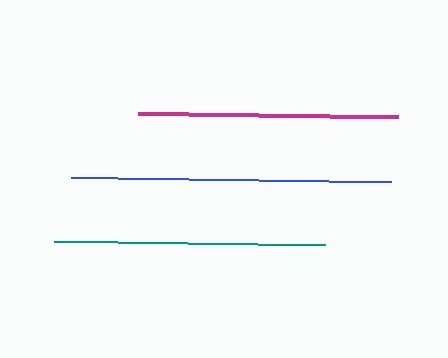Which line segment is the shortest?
The magenta line is the shortest at approximately 260 pixels.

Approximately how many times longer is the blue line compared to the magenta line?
The blue line is approximately 1.2 times the length of the magenta line.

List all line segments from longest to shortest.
From longest to shortest: blue, teal, magenta.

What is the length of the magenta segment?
The magenta segment is approximately 260 pixels long.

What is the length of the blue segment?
The blue segment is approximately 321 pixels long.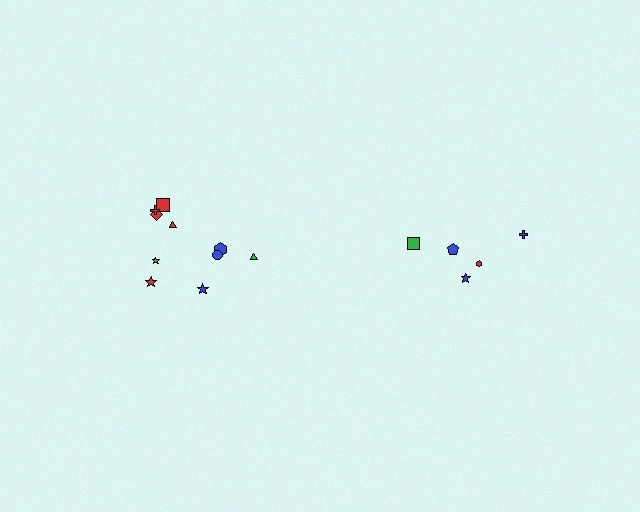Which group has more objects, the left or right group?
The left group.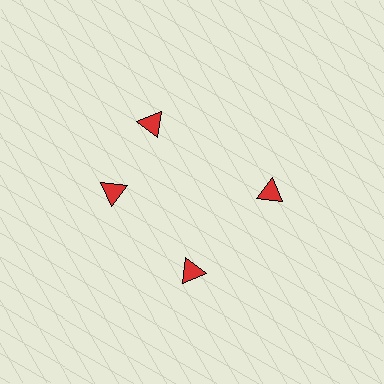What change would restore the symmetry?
The symmetry would be restored by rotating it back into even spacing with its neighbors so that all 4 triangles sit at equal angles and equal distance from the center.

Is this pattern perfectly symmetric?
No. The 4 red triangles are arranged in a ring, but one element near the 12 o'clock position is rotated out of alignment along the ring, breaking the 4-fold rotational symmetry.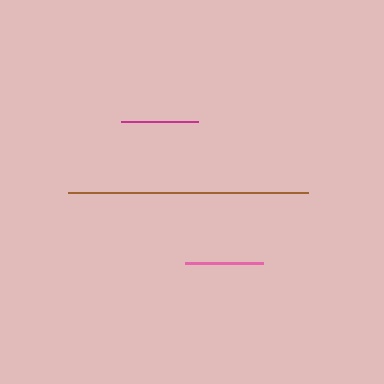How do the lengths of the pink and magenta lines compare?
The pink and magenta lines are approximately the same length.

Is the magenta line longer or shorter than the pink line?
The pink line is longer than the magenta line.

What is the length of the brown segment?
The brown segment is approximately 240 pixels long.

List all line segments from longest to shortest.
From longest to shortest: brown, pink, magenta.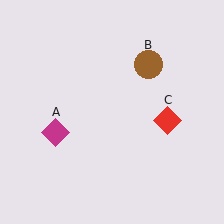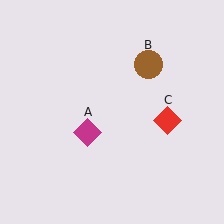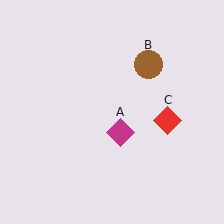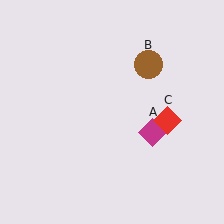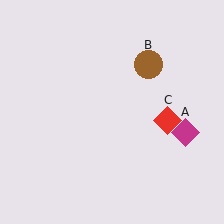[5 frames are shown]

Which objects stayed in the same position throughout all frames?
Brown circle (object B) and red diamond (object C) remained stationary.